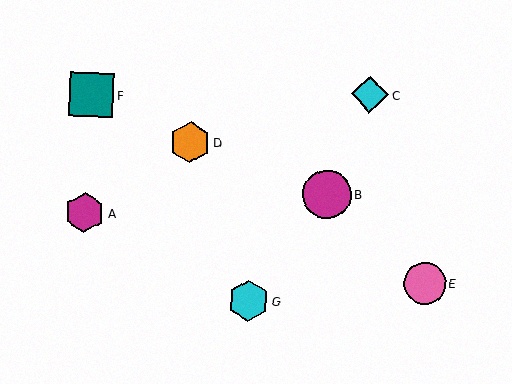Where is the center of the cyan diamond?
The center of the cyan diamond is at (370, 94).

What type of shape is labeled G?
Shape G is a cyan hexagon.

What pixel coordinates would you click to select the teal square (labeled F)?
Click at (92, 95) to select the teal square F.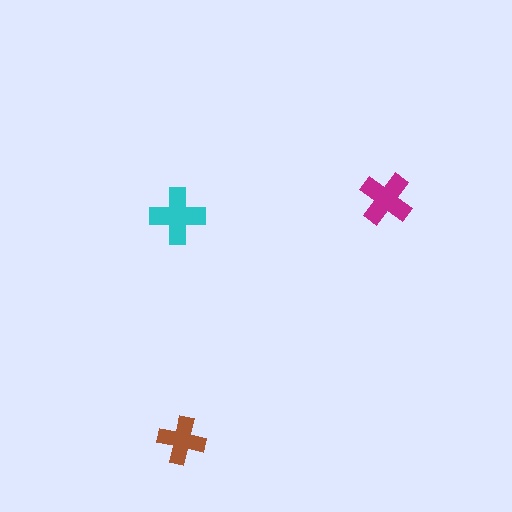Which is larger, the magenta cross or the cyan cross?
The cyan one.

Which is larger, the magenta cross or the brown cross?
The magenta one.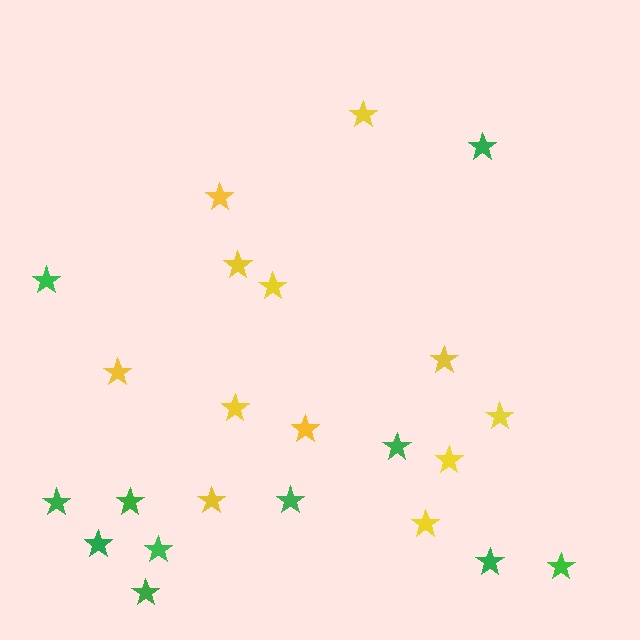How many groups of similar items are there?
There are 2 groups: one group of yellow stars (12) and one group of green stars (11).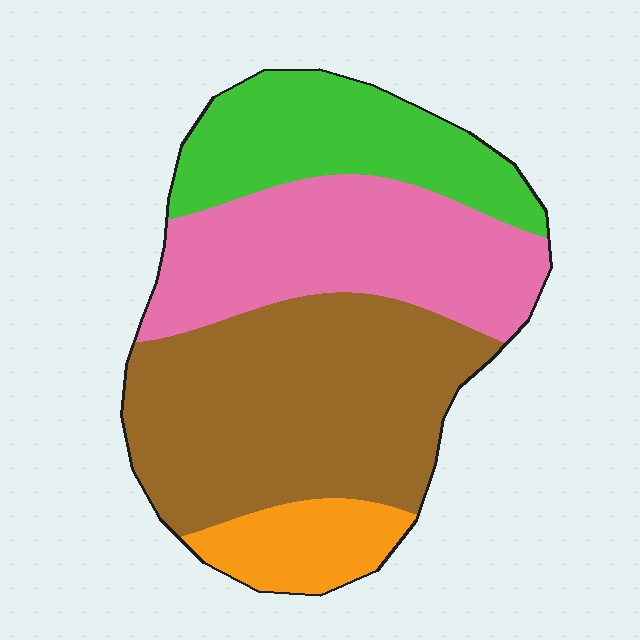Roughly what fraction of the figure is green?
Green covers around 20% of the figure.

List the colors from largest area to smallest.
From largest to smallest: brown, pink, green, orange.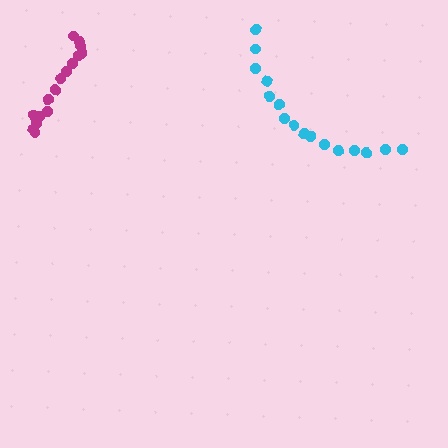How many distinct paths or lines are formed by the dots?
There are 2 distinct paths.